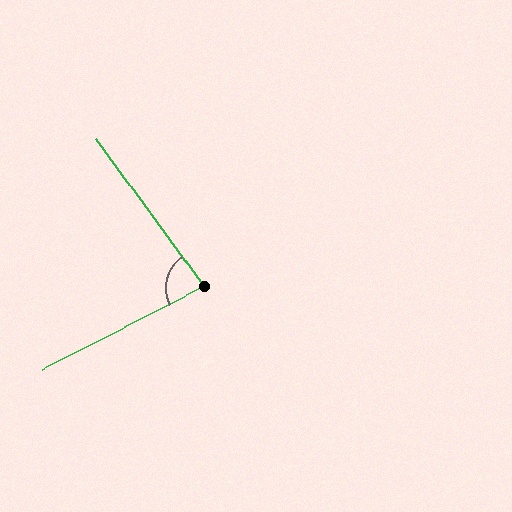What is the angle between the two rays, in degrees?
Approximately 81 degrees.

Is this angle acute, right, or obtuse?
It is acute.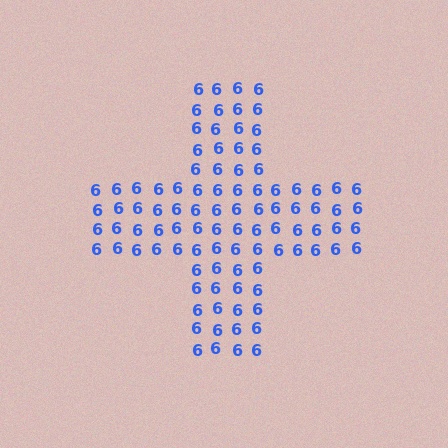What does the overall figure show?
The overall figure shows a cross.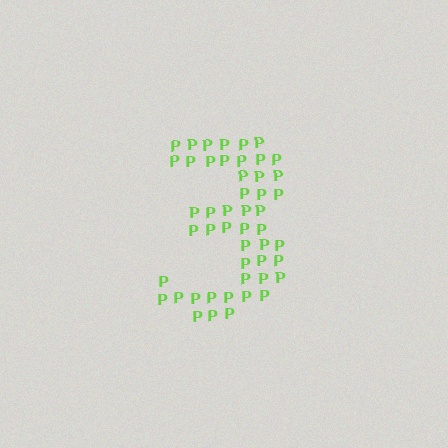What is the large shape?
The large shape is the digit 3.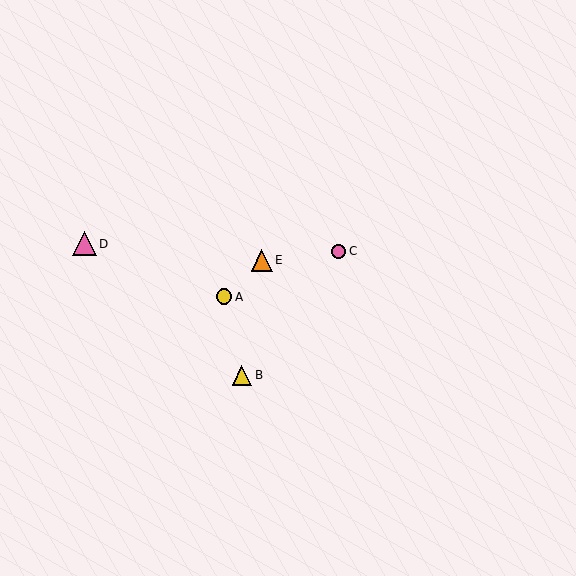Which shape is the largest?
The pink triangle (labeled D) is the largest.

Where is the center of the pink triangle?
The center of the pink triangle is at (84, 244).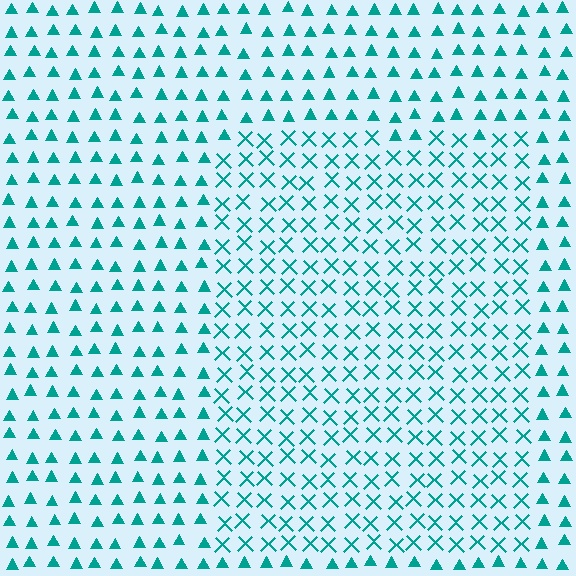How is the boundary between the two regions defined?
The boundary is defined by a change in element shape: X marks inside vs. triangles outside. All elements share the same color and spacing.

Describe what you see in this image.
The image is filled with small teal elements arranged in a uniform grid. A rectangle-shaped region contains X marks, while the surrounding area contains triangles. The boundary is defined purely by the change in element shape.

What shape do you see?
I see a rectangle.